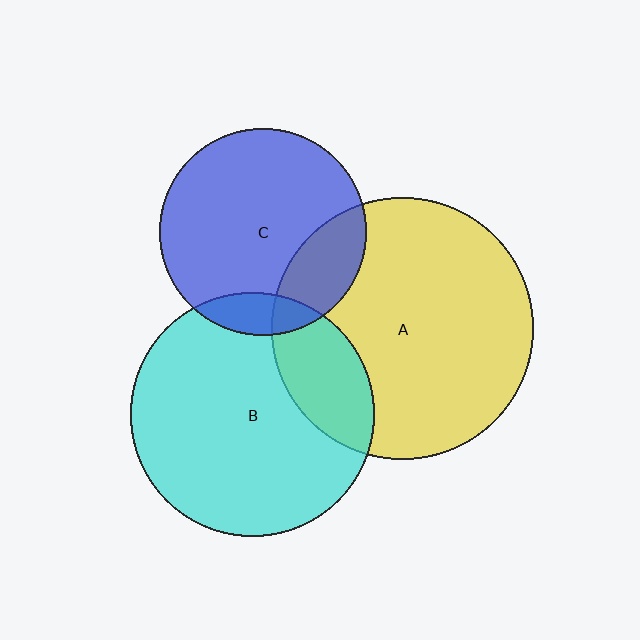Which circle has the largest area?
Circle A (yellow).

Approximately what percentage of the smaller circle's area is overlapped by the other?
Approximately 10%.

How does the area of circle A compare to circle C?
Approximately 1.6 times.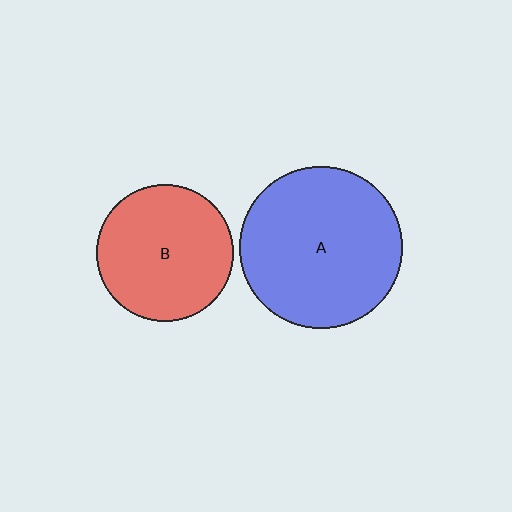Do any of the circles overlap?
No, none of the circles overlap.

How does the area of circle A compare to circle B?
Approximately 1.4 times.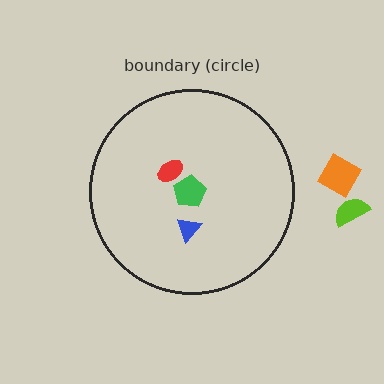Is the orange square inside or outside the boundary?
Outside.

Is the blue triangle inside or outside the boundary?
Inside.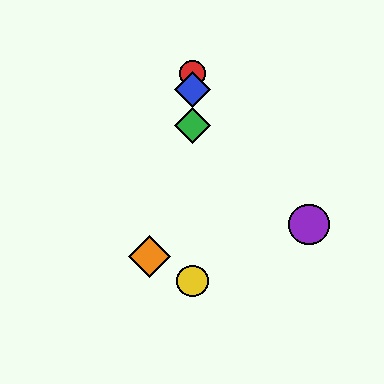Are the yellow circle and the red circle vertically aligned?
Yes, both are at x≈192.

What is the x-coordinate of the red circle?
The red circle is at x≈192.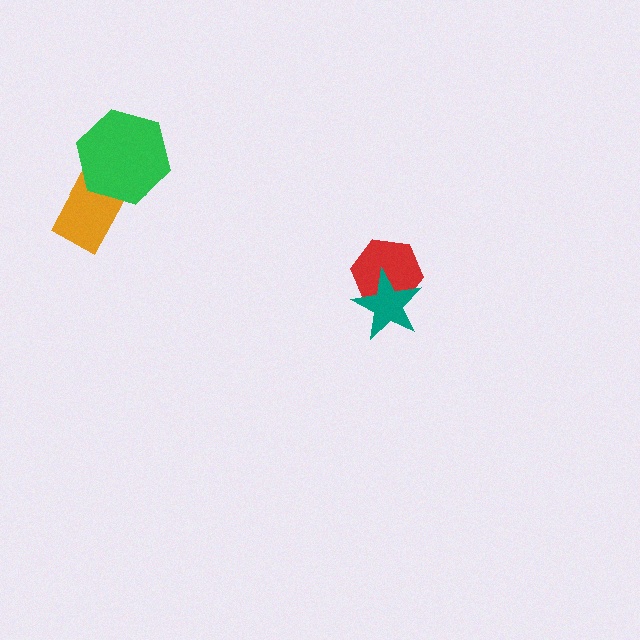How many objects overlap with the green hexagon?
1 object overlaps with the green hexagon.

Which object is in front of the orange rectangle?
The green hexagon is in front of the orange rectangle.